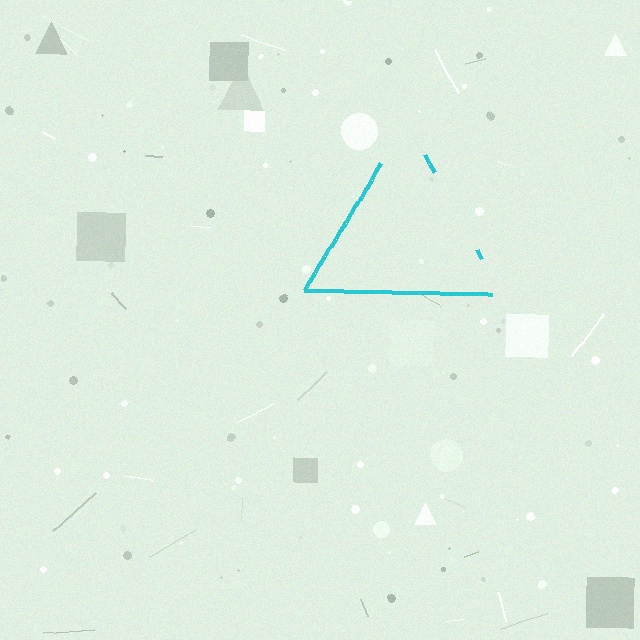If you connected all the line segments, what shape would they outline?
They would outline a triangle.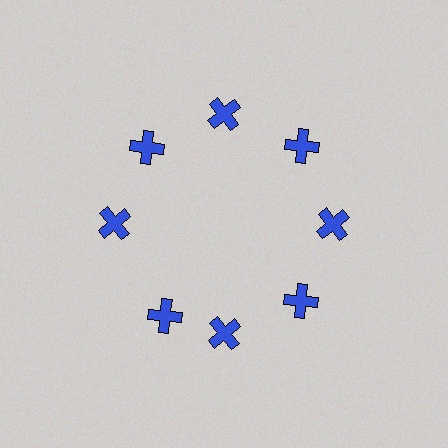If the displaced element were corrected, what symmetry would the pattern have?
It would have 8-fold rotational symmetry — the pattern would map onto itself every 45 degrees.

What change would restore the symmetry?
The symmetry would be restored by rotating it back into even spacing with its neighbors so that all 8 crosses sit at equal angles and equal distance from the center.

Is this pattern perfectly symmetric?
No. The 8 blue crosses are arranged in a ring, but one element near the 8 o'clock position is rotated out of alignment along the ring, breaking the 8-fold rotational symmetry.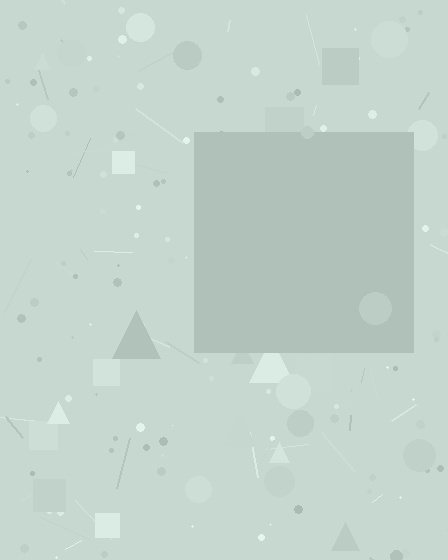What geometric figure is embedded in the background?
A square is embedded in the background.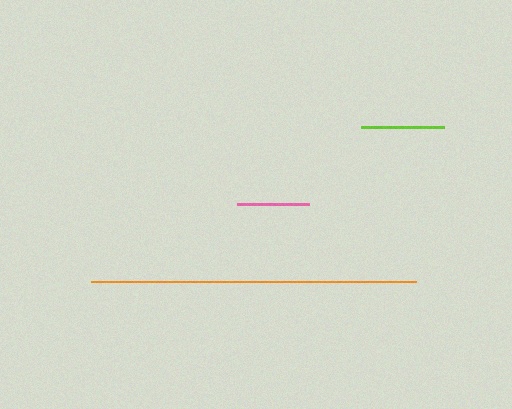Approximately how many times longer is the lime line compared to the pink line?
The lime line is approximately 1.2 times the length of the pink line.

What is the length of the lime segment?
The lime segment is approximately 83 pixels long.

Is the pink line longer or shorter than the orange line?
The orange line is longer than the pink line.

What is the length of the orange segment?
The orange segment is approximately 325 pixels long.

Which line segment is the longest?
The orange line is the longest at approximately 325 pixels.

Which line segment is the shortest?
The pink line is the shortest at approximately 71 pixels.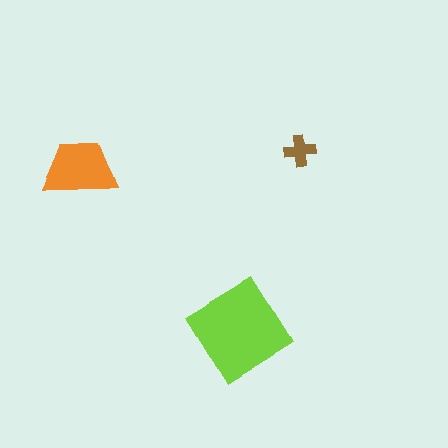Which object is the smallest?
The brown cross.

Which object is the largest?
The lime diamond.